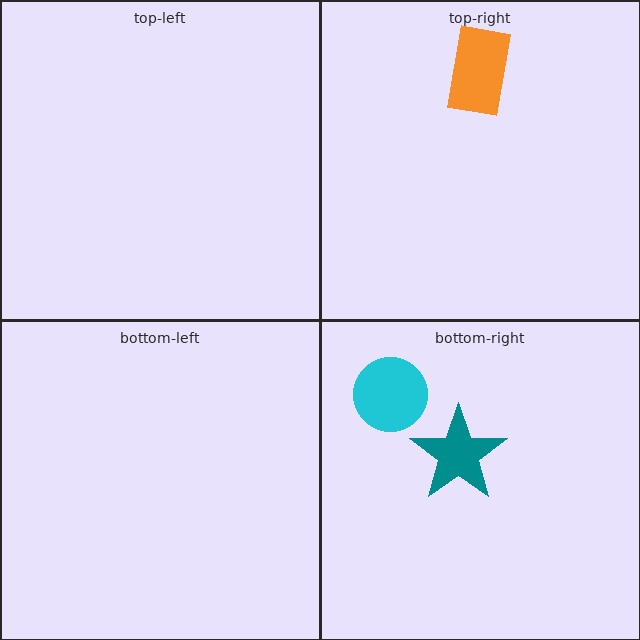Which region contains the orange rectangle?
The top-right region.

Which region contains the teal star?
The bottom-right region.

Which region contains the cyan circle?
The bottom-right region.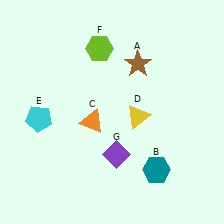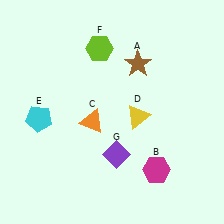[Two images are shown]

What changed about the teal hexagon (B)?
In Image 1, B is teal. In Image 2, it changed to magenta.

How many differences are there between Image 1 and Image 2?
There is 1 difference between the two images.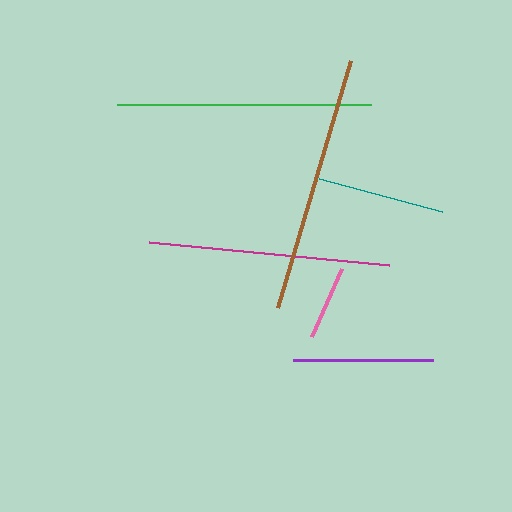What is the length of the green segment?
The green segment is approximately 254 pixels long.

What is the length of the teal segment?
The teal segment is approximately 127 pixels long.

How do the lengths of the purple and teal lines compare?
The purple and teal lines are approximately the same length.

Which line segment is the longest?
The brown line is the longest at approximately 258 pixels.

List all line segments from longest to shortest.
From longest to shortest: brown, green, magenta, purple, teal, pink.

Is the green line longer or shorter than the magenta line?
The green line is longer than the magenta line.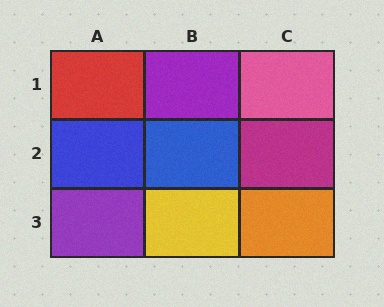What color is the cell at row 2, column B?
Blue.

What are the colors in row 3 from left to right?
Purple, yellow, orange.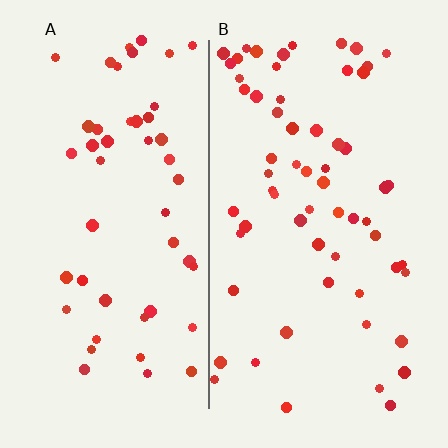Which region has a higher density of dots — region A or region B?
B (the right).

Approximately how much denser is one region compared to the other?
Approximately 1.3× — region B over region A.